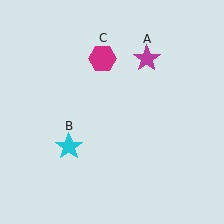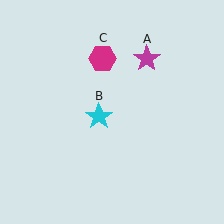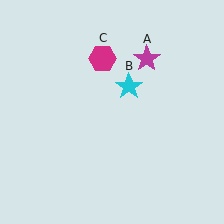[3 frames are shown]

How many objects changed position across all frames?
1 object changed position: cyan star (object B).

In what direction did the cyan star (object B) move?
The cyan star (object B) moved up and to the right.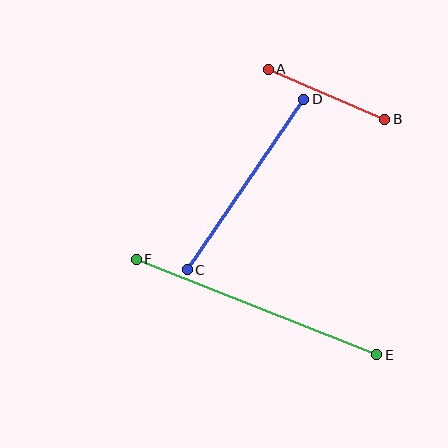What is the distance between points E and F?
The distance is approximately 259 pixels.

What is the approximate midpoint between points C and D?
The midpoint is at approximately (245, 185) pixels.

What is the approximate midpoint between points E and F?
The midpoint is at approximately (257, 307) pixels.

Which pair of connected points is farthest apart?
Points E and F are farthest apart.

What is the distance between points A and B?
The distance is approximately 127 pixels.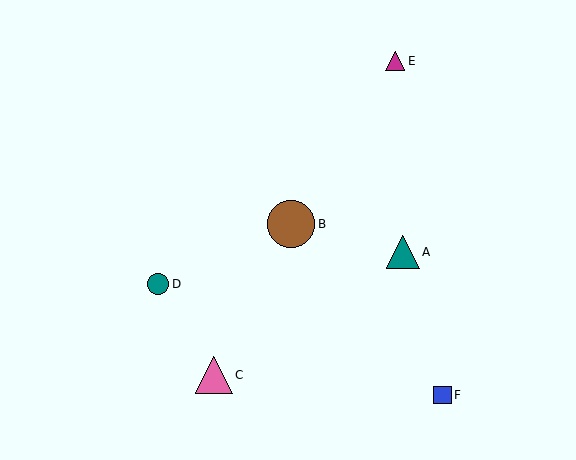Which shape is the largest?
The brown circle (labeled B) is the largest.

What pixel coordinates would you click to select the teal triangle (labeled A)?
Click at (403, 252) to select the teal triangle A.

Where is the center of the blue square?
The center of the blue square is at (443, 395).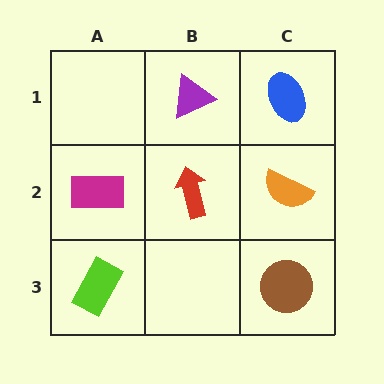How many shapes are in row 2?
3 shapes.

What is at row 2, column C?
An orange semicircle.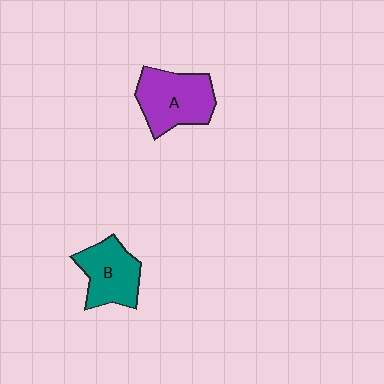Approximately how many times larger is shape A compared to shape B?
Approximately 1.2 times.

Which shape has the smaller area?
Shape B (teal).